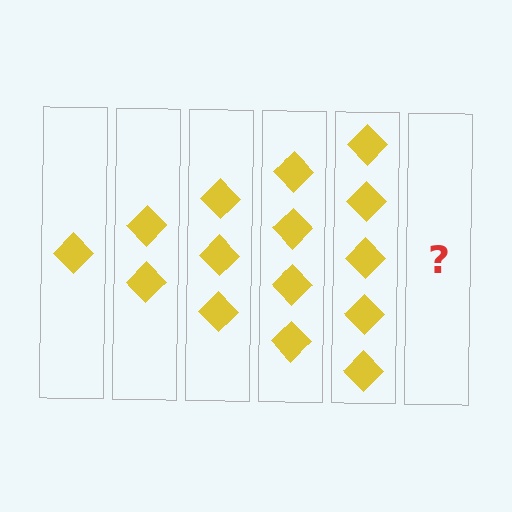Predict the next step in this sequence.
The next step is 6 diamonds.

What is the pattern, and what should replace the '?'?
The pattern is that each step adds one more diamond. The '?' should be 6 diamonds.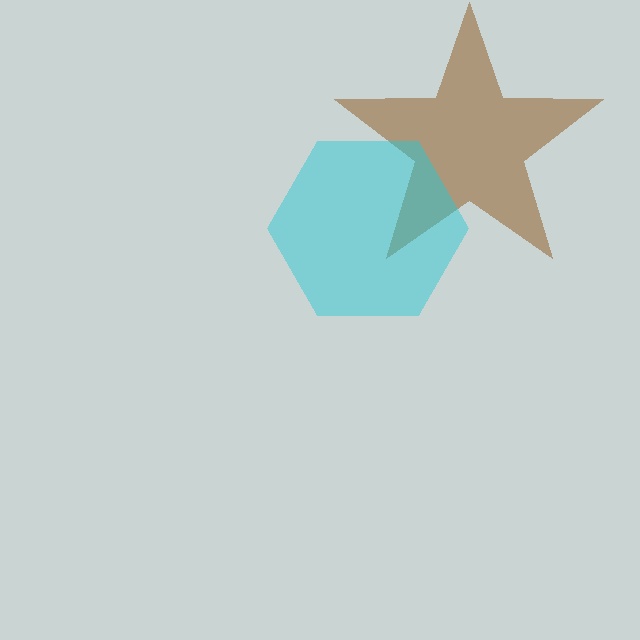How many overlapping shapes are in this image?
There are 2 overlapping shapes in the image.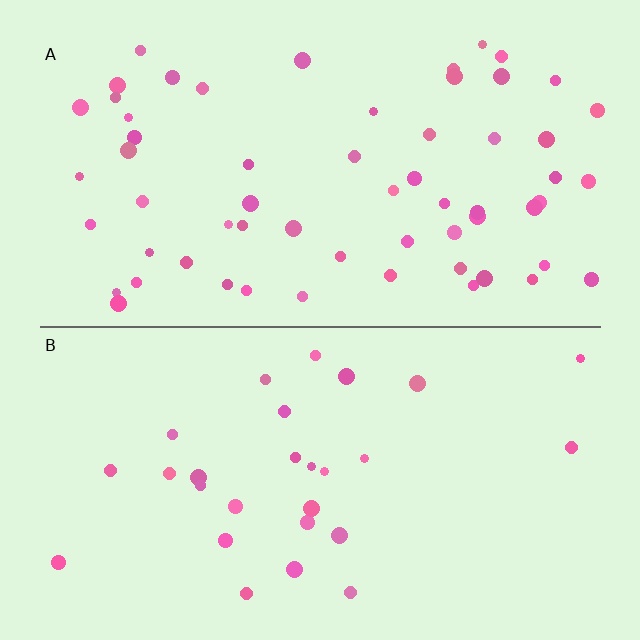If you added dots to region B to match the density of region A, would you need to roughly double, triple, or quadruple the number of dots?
Approximately double.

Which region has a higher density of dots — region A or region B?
A (the top).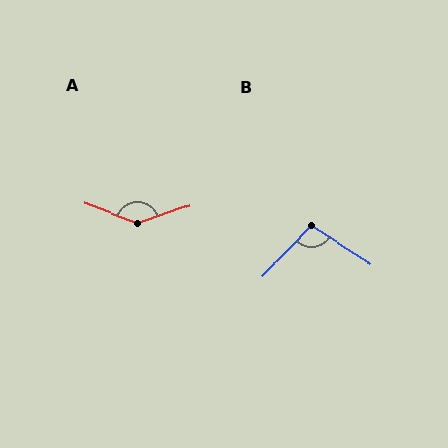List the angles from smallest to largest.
B (101°), A (140°).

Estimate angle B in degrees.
Approximately 101 degrees.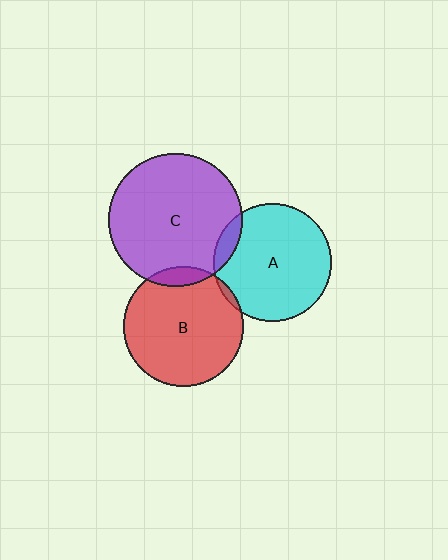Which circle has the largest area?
Circle C (purple).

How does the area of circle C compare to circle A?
Approximately 1.3 times.